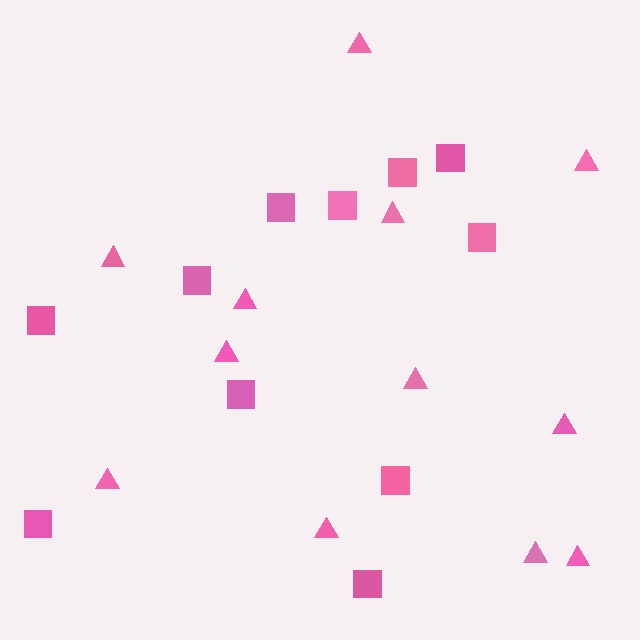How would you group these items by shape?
There are 2 groups: one group of triangles (12) and one group of squares (11).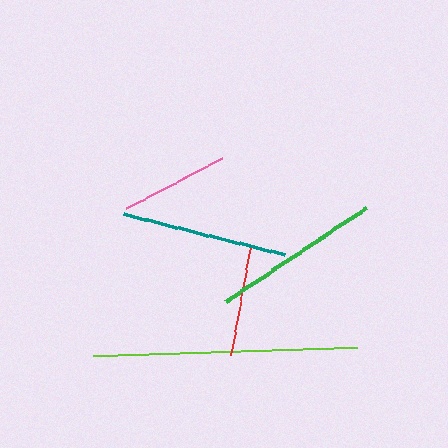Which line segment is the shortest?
The pink line is the shortest at approximately 108 pixels.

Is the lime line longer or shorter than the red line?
The lime line is longer than the red line.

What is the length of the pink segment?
The pink segment is approximately 108 pixels long.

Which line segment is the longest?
The lime line is the longest at approximately 264 pixels.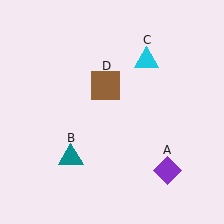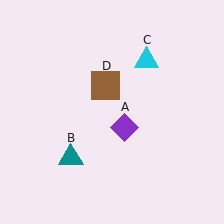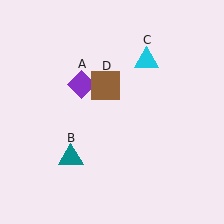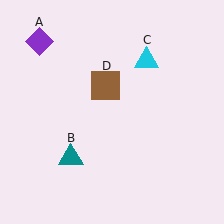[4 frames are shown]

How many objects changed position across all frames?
1 object changed position: purple diamond (object A).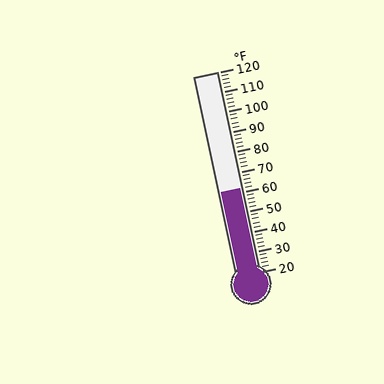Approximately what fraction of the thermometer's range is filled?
The thermometer is filled to approximately 40% of its range.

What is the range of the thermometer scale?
The thermometer scale ranges from 20°F to 120°F.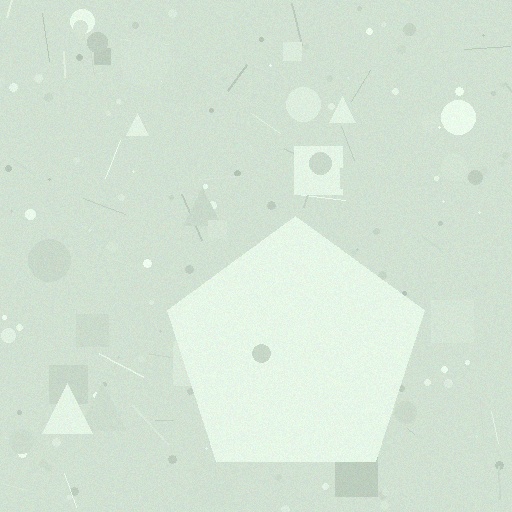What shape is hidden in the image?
A pentagon is hidden in the image.